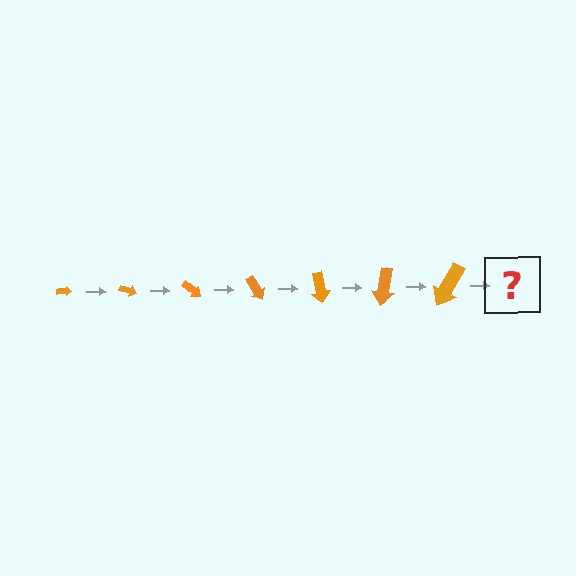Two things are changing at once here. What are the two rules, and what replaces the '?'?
The two rules are that the arrow grows larger each step and it rotates 20 degrees each step. The '?' should be an arrow, larger than the previous one and rotated 140 degrees from the start.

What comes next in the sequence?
The next element should be an arrow, larger than the previous one and rotated 140 degrees from the start.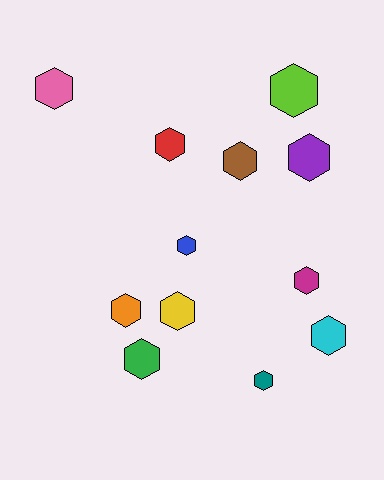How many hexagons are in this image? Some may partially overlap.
There are 12 hexagons.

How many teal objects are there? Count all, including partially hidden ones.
There is 1 teal object.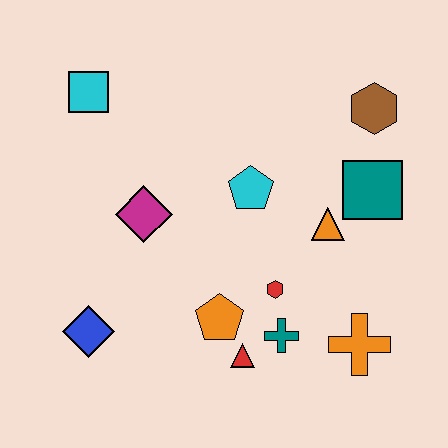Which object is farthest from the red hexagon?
The cyan square is farthest from the red hexagon.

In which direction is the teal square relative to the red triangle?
The teal square is above the red triangle.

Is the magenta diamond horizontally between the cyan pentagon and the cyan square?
Yes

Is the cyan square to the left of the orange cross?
Yes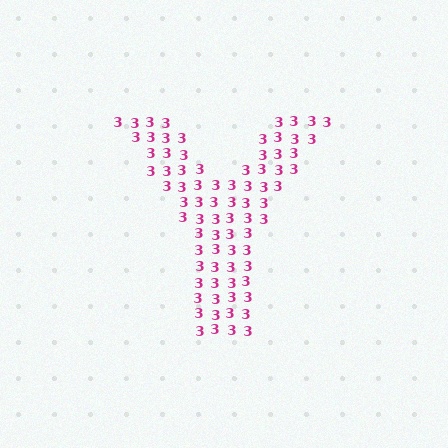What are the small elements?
The small elements are digit 3's.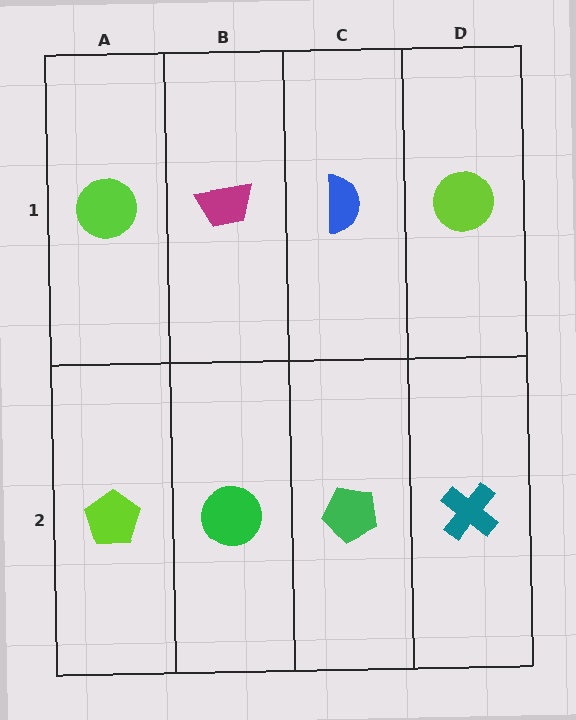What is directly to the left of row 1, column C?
A magenta trapezoid.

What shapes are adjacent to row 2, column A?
A lime circle (row 1, column A), a green circle (row 2, column B).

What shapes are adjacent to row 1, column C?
A green pentagon (row 2, column C), a magenta trapezoid (row 1, column B), a lime circle (row 1, column D).